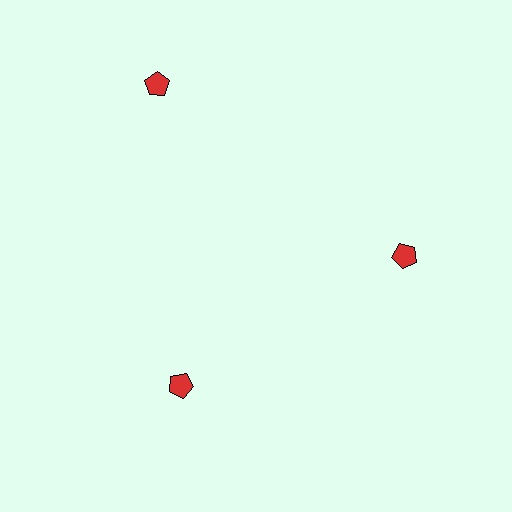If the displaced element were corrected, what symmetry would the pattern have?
It would have 3-fold rotational symmetry — the pattern would map onto itself every 120 degrees.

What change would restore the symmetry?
The symmetry would be restored by moving it inward, back onto the ring so that all 3 pentagons sit at equal angles and equal distance from the center.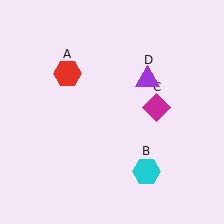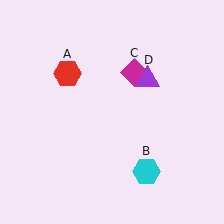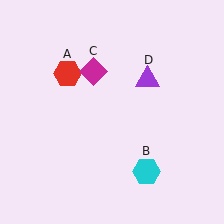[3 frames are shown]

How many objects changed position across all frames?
1 object changed position: magenta diamond (object C).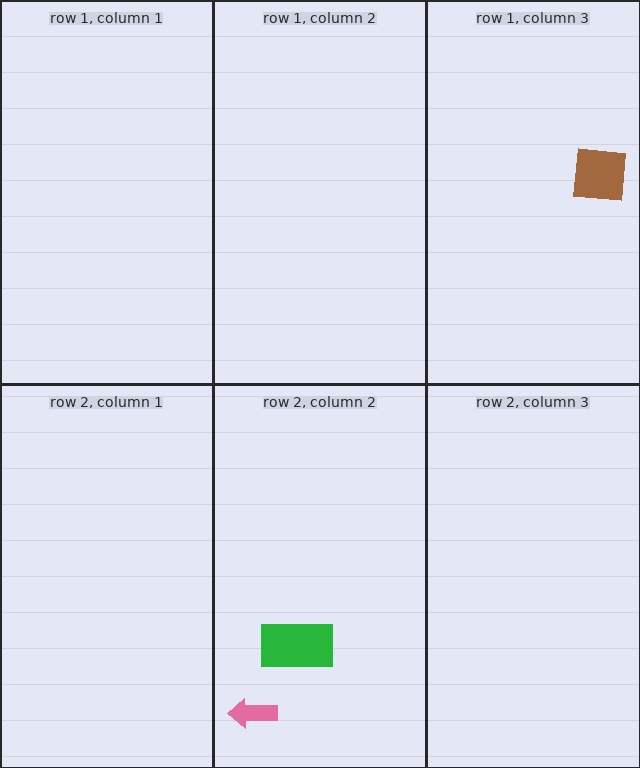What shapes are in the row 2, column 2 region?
The pink arrow, the green rectangle.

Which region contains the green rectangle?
The row 2, column 2 region.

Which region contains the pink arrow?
The row 2, column 2 region.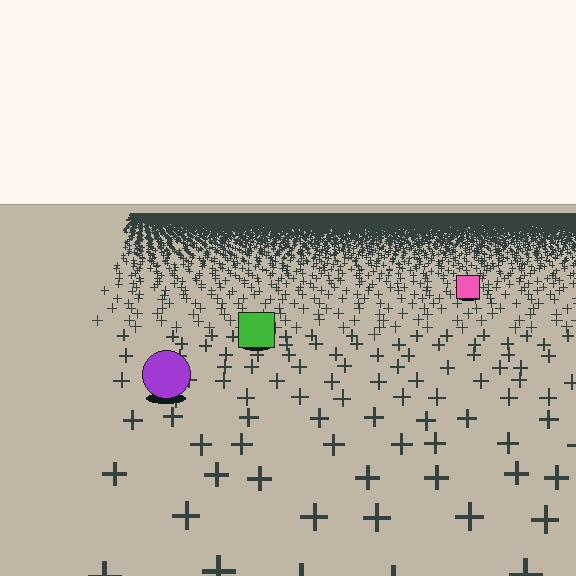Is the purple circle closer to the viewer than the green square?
Yes. The purple circle is closer — you can tell from the texture gradient: the ground texture is coarser near it.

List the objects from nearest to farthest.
From nearest to farthest: the purple circle, the green square, the pink square.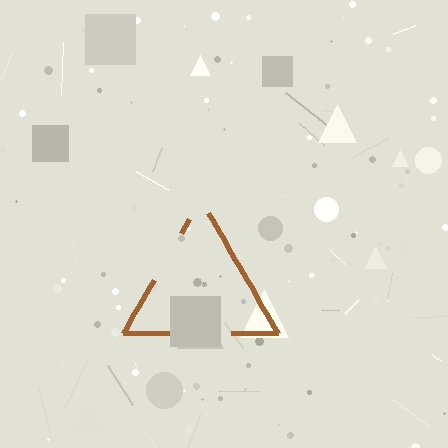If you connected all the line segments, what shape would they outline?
They would outline a triangle.